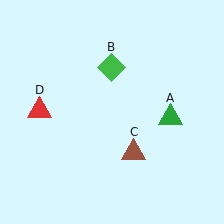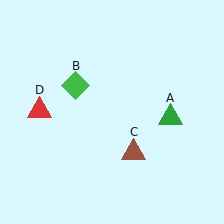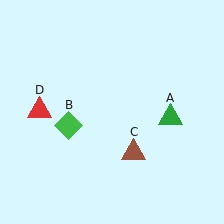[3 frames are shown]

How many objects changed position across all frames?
1 object changed position: green diamond (object B).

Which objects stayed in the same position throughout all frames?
Green triangle (object A) and brown triangle (object C) and red triangle (object D) remained stationary.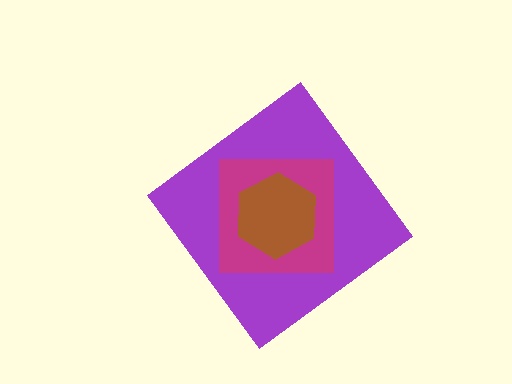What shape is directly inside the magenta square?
The brown hexagon.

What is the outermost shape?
The purple diamond.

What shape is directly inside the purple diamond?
The magenta square.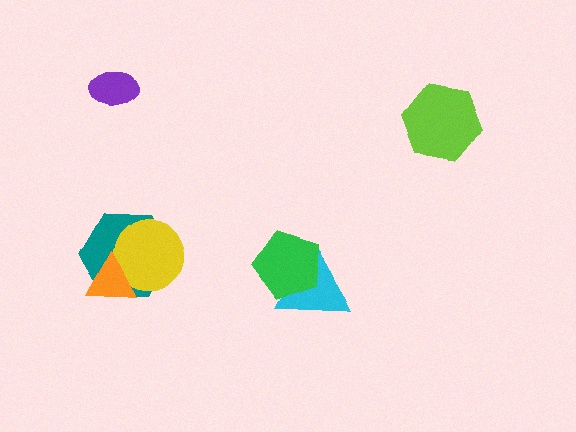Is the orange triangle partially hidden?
No, no other shape covers it.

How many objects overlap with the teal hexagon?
2 objects overlap with the teal hexagon.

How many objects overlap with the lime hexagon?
0 objects overlap with the lime hexagon.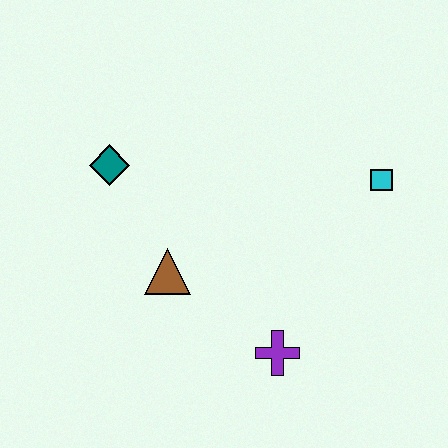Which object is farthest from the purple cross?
The teal diamond is farthest from the purple cross.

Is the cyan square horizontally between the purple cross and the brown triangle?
No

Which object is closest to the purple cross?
The brown triangle is closest to the purple cross.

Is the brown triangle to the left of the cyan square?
Yes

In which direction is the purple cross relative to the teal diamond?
The purple cross is below the teal diamond.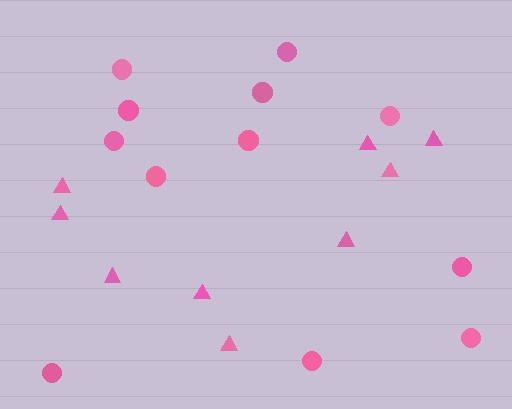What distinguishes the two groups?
There are 2 groups: one group of triangles (9) and one group of circles (12).